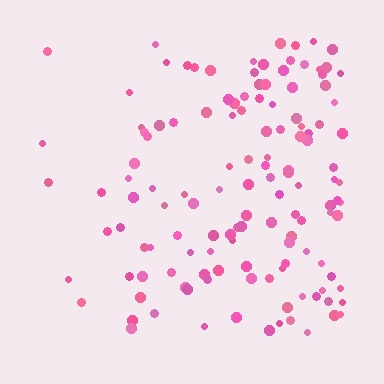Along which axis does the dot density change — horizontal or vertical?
Horizontal.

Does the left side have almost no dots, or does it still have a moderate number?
Still a moderate number, just noticeably fewer than the right.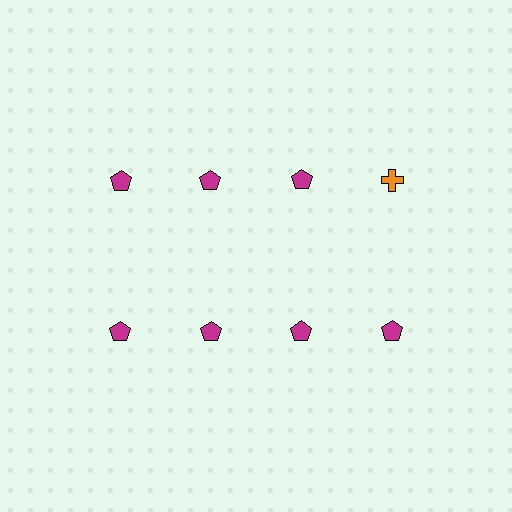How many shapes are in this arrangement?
There are 8 shapes arranged in a grid pattern.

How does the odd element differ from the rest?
It differs in both color (orange instead of magenta) and shape (cross instead of pentagon).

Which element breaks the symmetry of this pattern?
The orange cross in the top row, second from right column breaks the symmetry. All other shapes are magenta pentagons.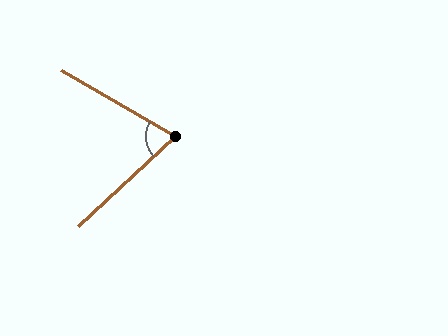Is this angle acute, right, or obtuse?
It is acute.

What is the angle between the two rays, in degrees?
Approximately 73 degrees.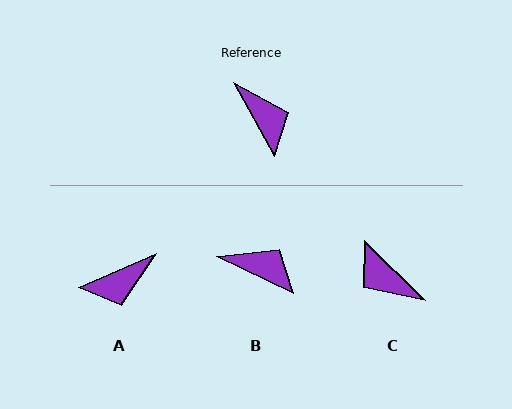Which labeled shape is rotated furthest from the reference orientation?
C, about 163 degrees away.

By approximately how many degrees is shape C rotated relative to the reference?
Approximately 163 degrees clockwise.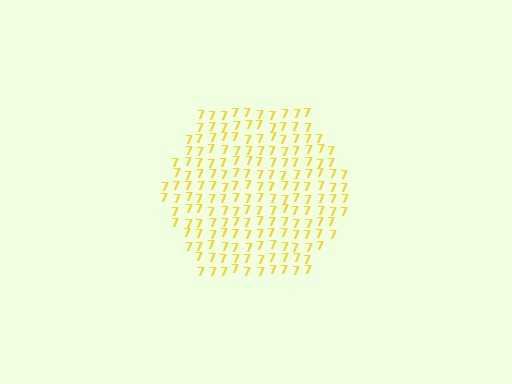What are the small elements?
The small elements are digit 7's.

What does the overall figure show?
The overall figure shows a hexagon.